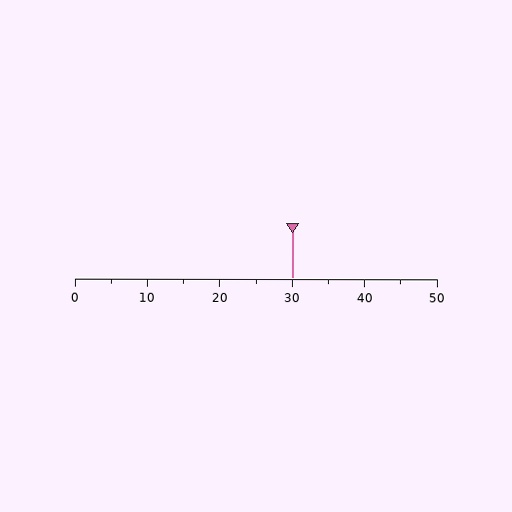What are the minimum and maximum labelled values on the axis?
The axis runs from 0 to 50.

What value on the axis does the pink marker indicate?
The marker indicates approximately 30.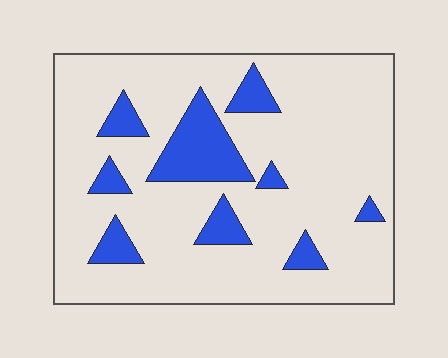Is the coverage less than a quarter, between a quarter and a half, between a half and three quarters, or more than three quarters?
Less than a quarter.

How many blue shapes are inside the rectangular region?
9.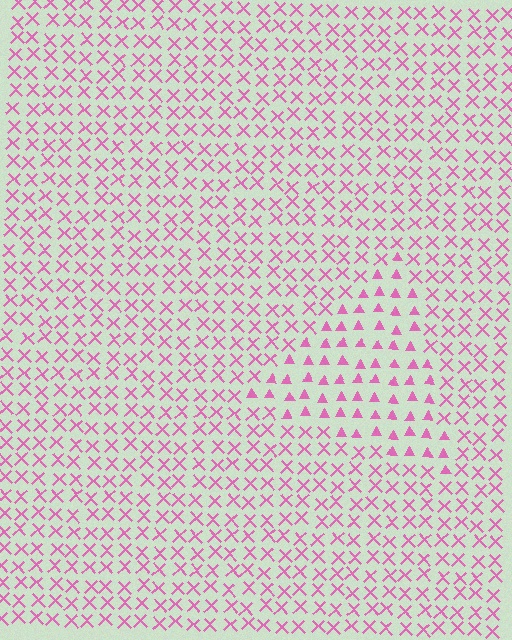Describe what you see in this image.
The image is filled with small pink elements arranged in a uniform grid. A triangle-shaped region contains triangles, while the surrounding area contains X marks. The boundary is defined purely by the change in element shape.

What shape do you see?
I see a triangle.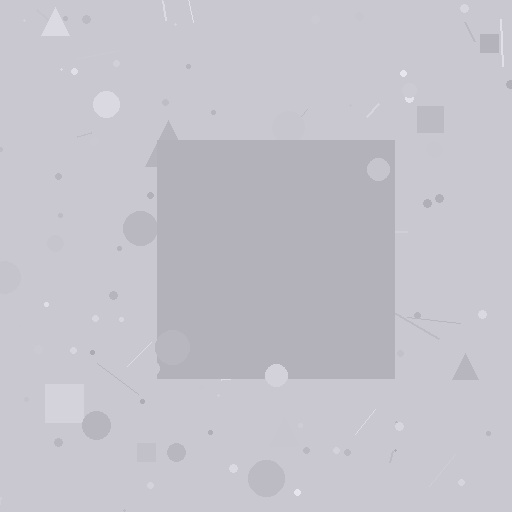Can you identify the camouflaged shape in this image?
The camouflaged shape is a square.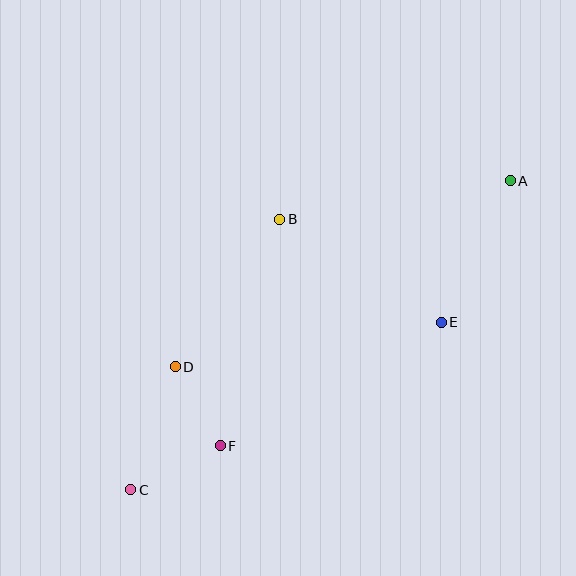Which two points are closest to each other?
Points D and F are closest to each other.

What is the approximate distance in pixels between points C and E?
The distance between C and E is approximately 352 pixels.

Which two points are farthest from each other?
Points A and C are farthest from each other.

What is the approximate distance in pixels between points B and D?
The distance between B and D is approximately 181 pixels.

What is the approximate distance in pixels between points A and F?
The distance between A and F is approximately 393 pixels.